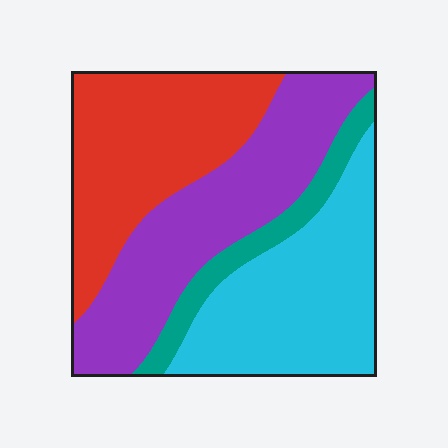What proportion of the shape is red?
Red covers 30% of the shape.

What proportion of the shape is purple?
Purple covers roughly 30% of the shape.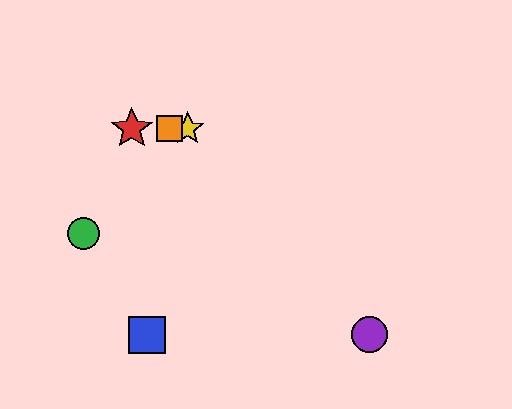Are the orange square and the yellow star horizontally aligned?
Yes, both are at y≈129.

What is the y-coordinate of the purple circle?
The purple circle is at y≈335.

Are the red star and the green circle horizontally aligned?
No, the red star is at y≈129 and the green circle is at y≈234.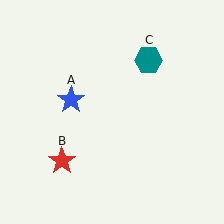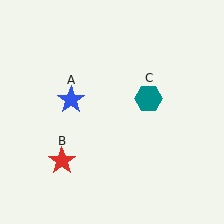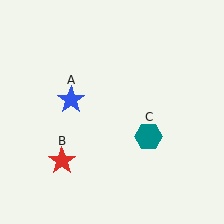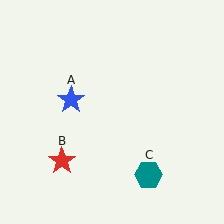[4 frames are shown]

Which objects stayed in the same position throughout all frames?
Blue star (object A) and red star (object B) remained stationary.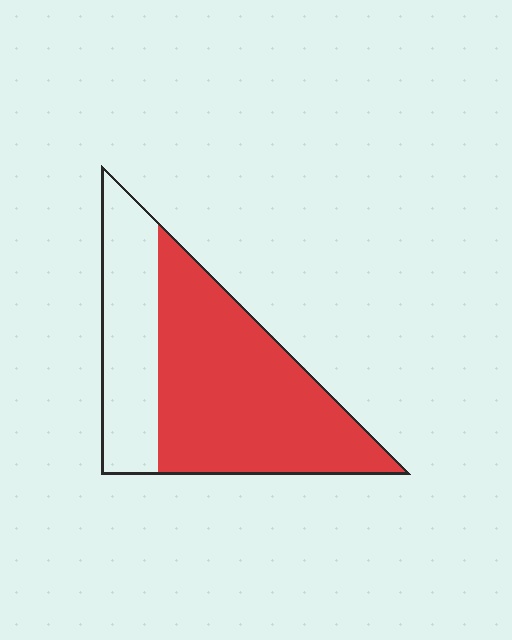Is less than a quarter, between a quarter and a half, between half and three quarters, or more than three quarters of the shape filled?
Between half and three quarters.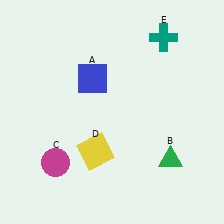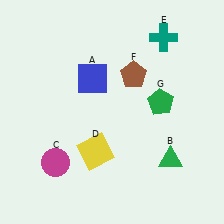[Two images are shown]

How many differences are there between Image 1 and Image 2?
There are 2 differences between the two images.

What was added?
A brown pentagon (F), a green pentagon (G) were added in Image 2.